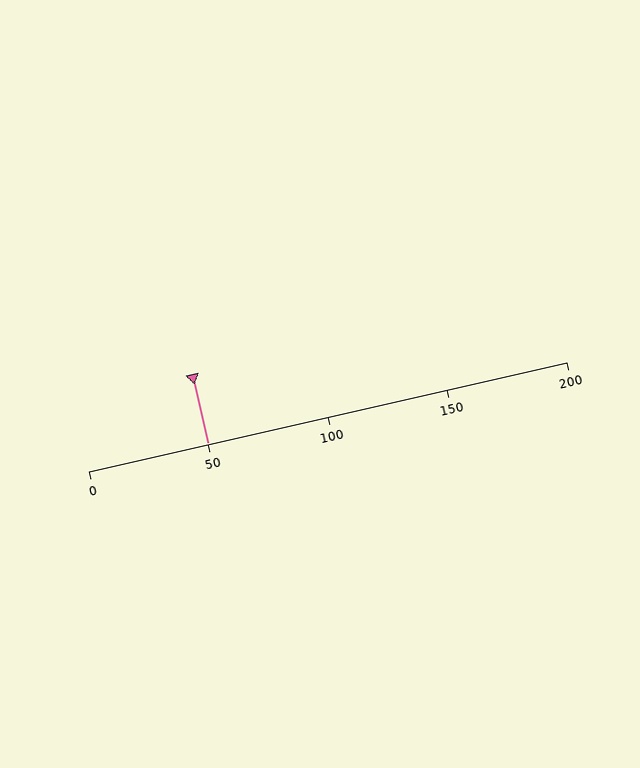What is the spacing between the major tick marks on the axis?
The major ticks are spaced 50 apart.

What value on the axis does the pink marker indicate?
The marker indicates approximately 50.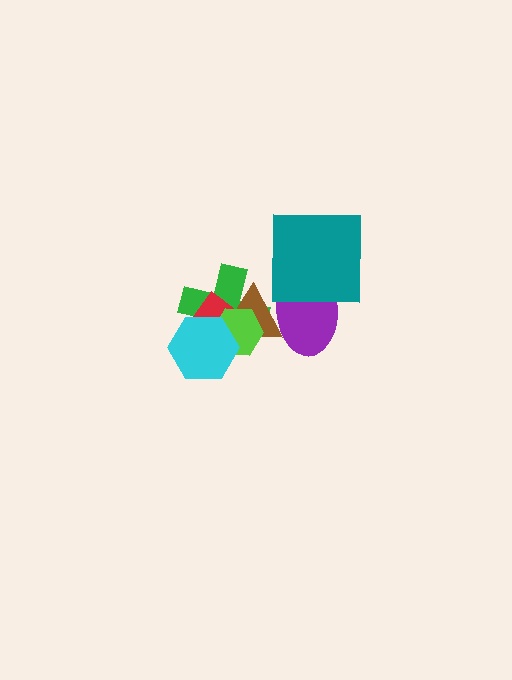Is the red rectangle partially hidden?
Yes, it is partially covered by another shape.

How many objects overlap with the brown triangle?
5 objects overlap with the brown triangle.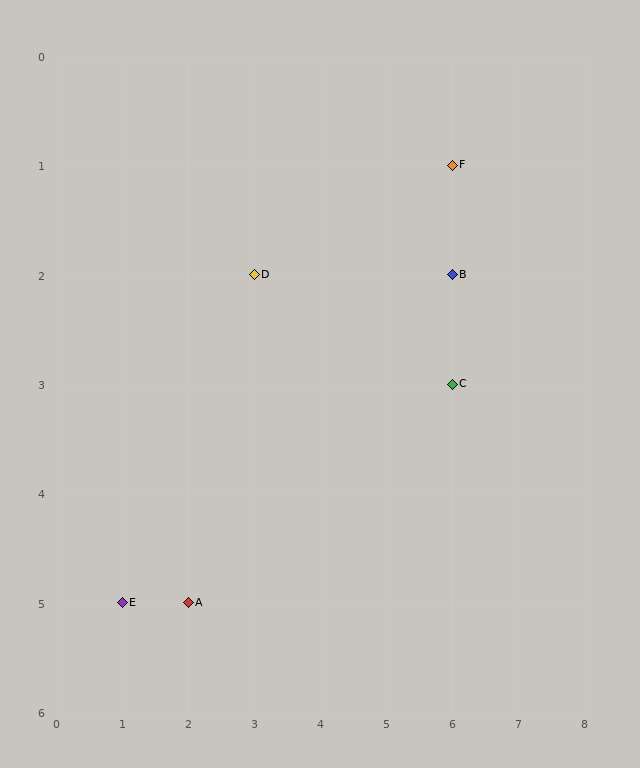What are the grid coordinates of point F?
Point F is at grid coordinates (6, 1).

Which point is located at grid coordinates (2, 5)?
Point A is at (2, 5).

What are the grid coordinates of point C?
Point C is at grid coordinates (6, 3).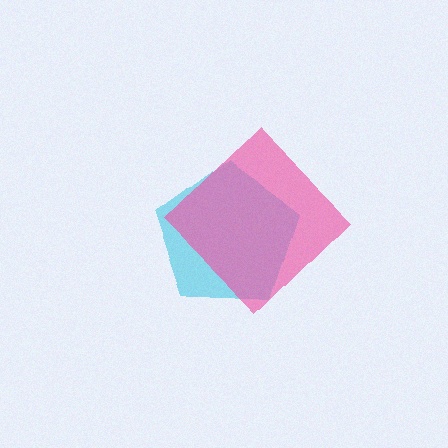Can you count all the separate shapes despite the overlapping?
Yes, there are 2 separate shapes.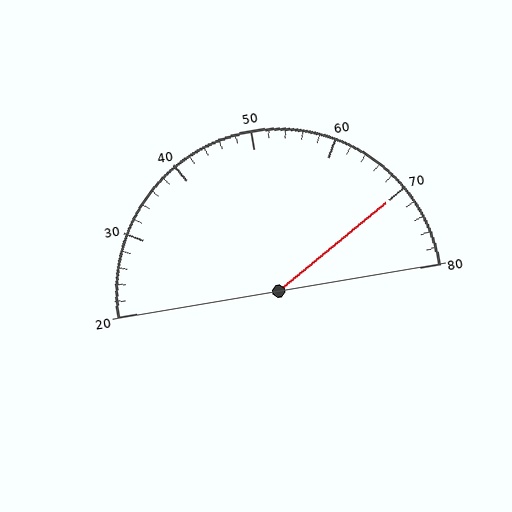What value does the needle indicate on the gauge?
The needle indicates approximately 70.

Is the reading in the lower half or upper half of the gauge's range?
The reading is in the upper half of the range (20 to 80).